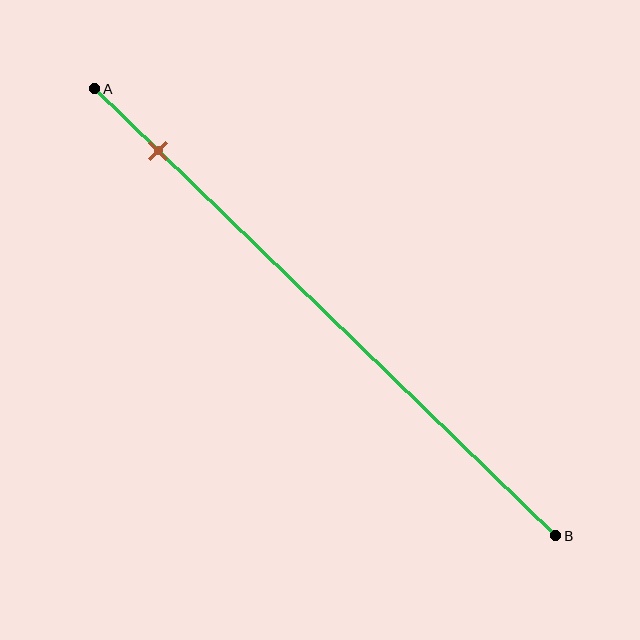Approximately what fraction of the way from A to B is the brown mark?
The brown mark is approximately 15% of the way from A to B.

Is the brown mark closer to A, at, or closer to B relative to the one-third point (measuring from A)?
The brown mark is closer to point A than the one-third point of segment AB.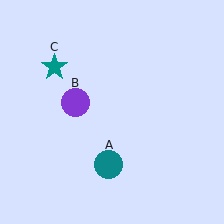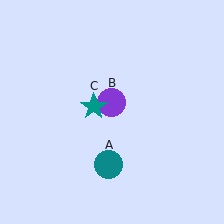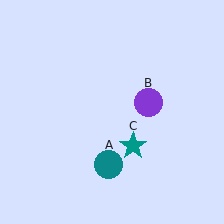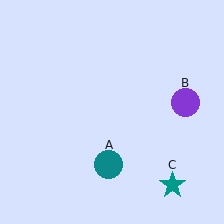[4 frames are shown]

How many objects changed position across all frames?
2 objects changed position: purple circle (object B), teal star (object C).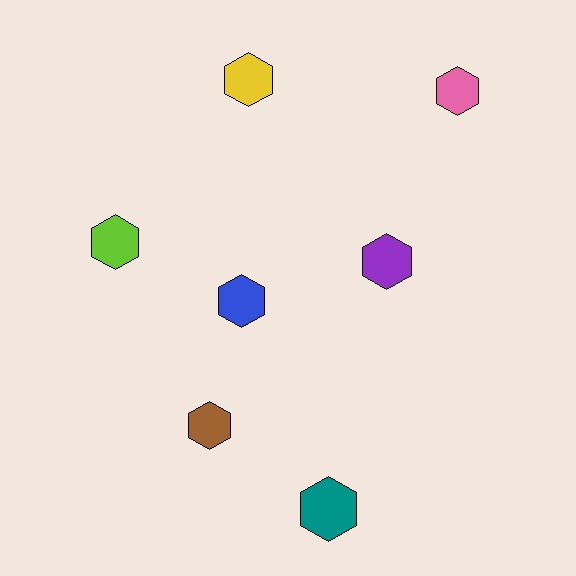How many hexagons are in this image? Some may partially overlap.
There are 7 hexagons.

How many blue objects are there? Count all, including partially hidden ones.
There is 1 blue object.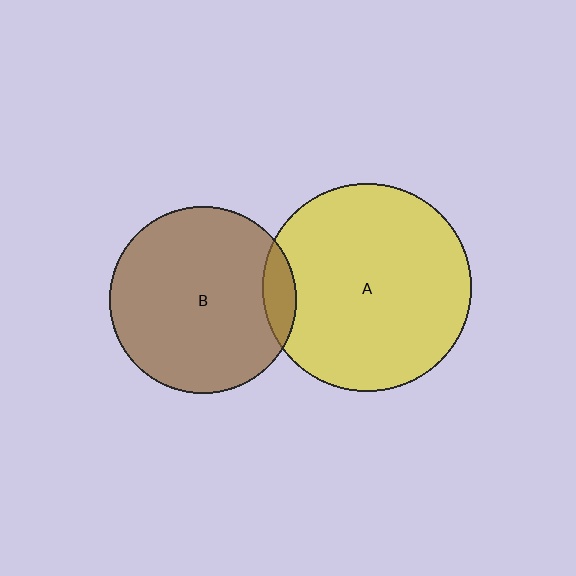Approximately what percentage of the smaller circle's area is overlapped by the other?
Approximately 10%.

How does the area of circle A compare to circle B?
Approximately 1.2 times.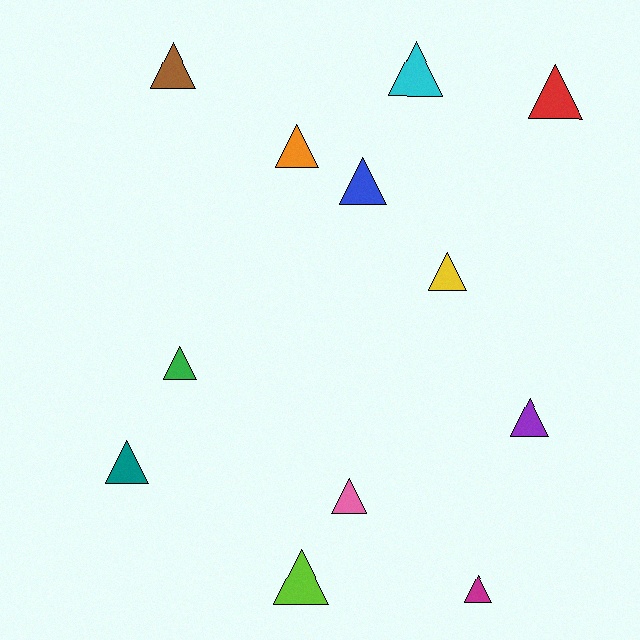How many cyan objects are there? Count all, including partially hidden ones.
There is 1 cyan object.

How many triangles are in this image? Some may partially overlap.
There are 12 triangles.